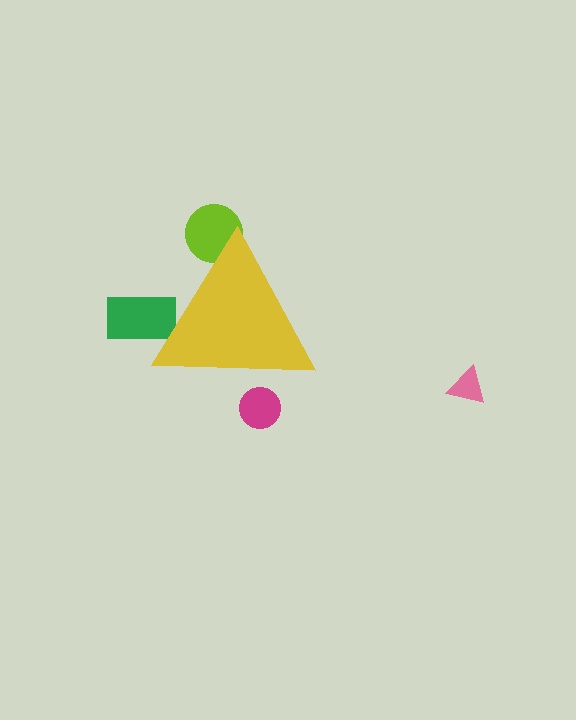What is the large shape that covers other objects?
A yellow triangle.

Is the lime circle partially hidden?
Yes, the lime circle is partially hidden behind the yellow triangle.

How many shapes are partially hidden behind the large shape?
3 shapes are partially hidden.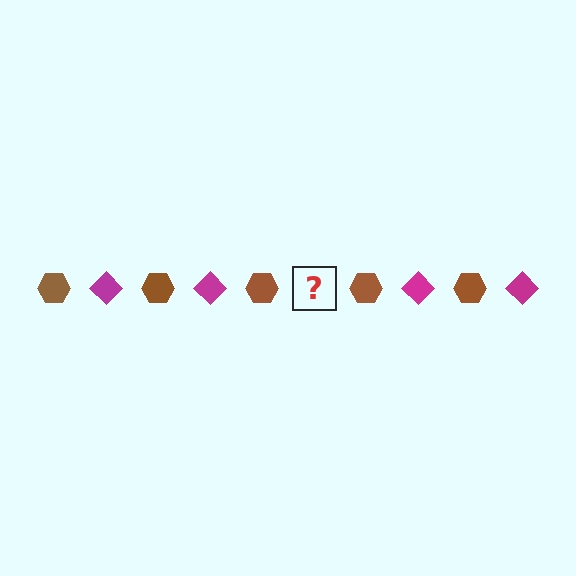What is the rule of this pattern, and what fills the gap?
The rule is that the pattern alternates between brown hexagon and magenta diamond. The gap should be filled with a magenta diamond.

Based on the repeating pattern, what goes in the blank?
The blank should be a magenta diamond.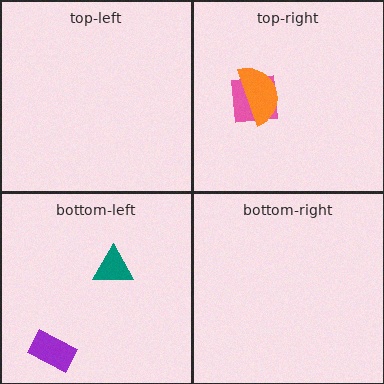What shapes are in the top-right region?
The pink square, the orange semicircle.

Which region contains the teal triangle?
The bottom-left region.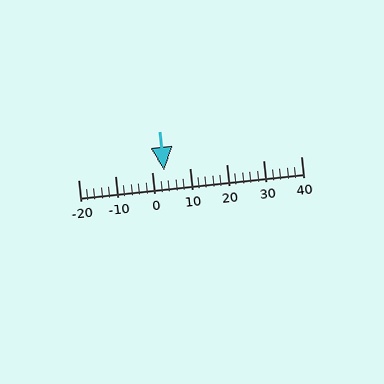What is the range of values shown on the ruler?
The ruler shows values from -20 to 40.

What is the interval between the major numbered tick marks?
The major tick marks are spaced 10 units apart.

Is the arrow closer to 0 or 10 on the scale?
The arrow is closer to 0.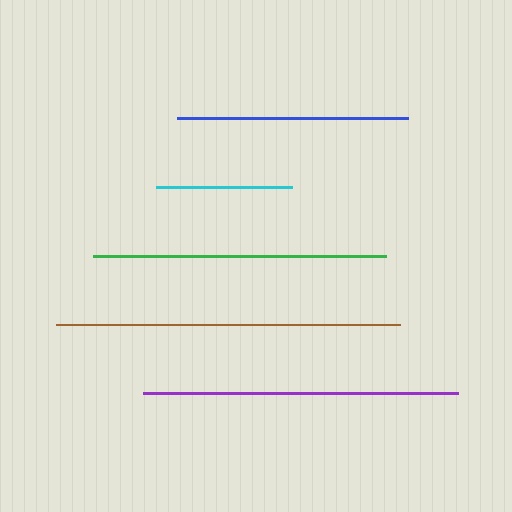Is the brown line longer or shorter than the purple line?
The brown line is longer than the purple line.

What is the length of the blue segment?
The blue segment is approximately 231 pixels long.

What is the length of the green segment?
The green segment is approximately 293 pixels long.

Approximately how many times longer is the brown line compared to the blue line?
The brown line is approximately 1.5 times the length of the blue line.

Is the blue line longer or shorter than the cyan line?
The blue line is longer than the cyan line.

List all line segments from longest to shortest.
From longest to shortest: brown, purple, green, blue, cyan.